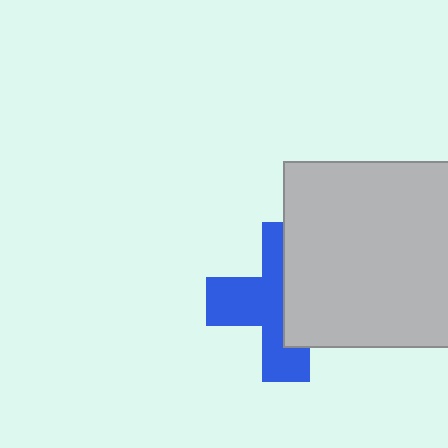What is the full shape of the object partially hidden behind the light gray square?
The partially hidden object is a blue cross.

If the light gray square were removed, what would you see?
You would see the complete blue cross.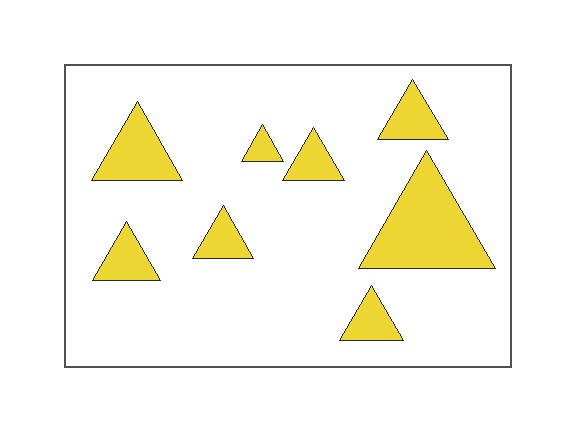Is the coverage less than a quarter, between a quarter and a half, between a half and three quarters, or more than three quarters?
Less than a quarter.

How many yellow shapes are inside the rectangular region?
8.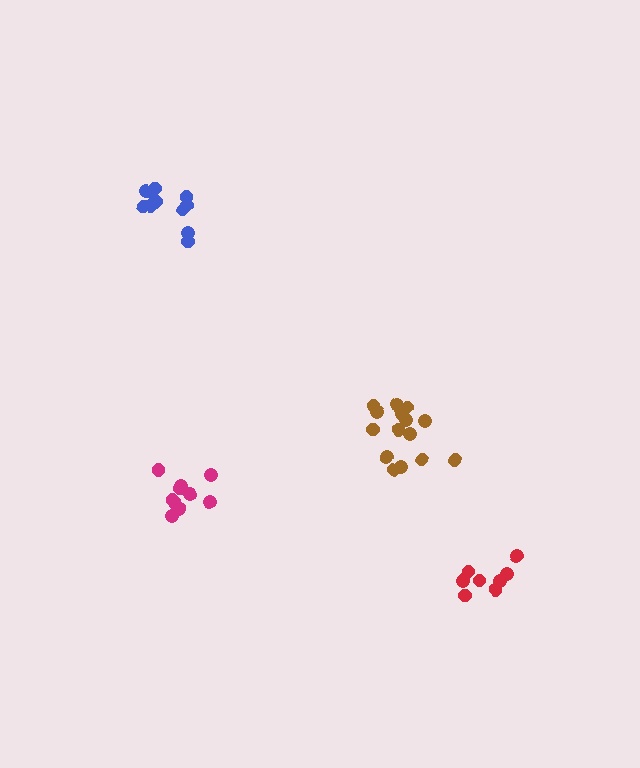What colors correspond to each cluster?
The clusters are colored: magenta, red, blue, brown.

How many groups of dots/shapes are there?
There are 4 groups.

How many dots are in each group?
Group 1: 10 dots, Group 2: 9 dots, Group 3: 11 dots, Group 4: 15 dots (45 total).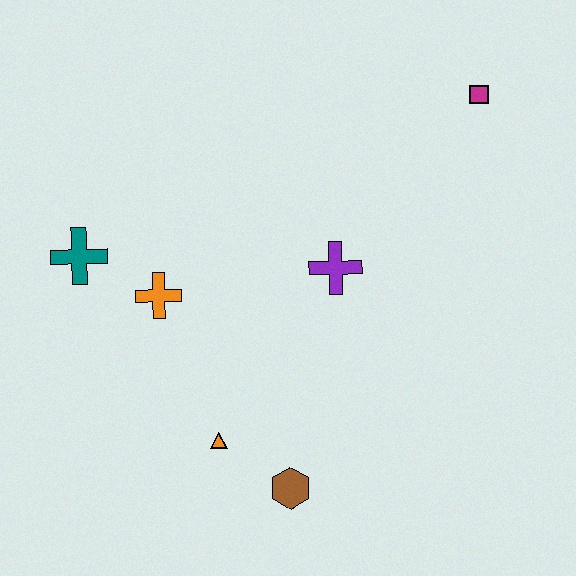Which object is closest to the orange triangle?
The brown hexagon is closest to the orange triangle.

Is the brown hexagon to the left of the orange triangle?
No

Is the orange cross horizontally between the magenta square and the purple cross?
No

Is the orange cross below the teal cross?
Yes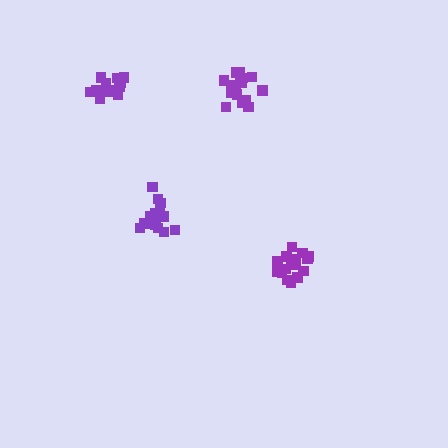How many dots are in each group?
Group 1: 17 dots, Group 2: 18 dots, Group 3: 18 dots, Group 4: 13 dots (66 total).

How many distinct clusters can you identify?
There are 4 distinct clusters.